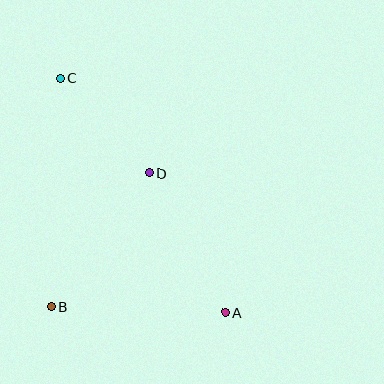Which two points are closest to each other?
Points C and D are closest to each other.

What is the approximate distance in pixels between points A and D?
The distance between A and D is approximately 158 pixels.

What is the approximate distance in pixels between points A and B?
The distance between A and B is approximately 174 pixels.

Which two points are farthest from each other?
Points A and C are farthest from each other.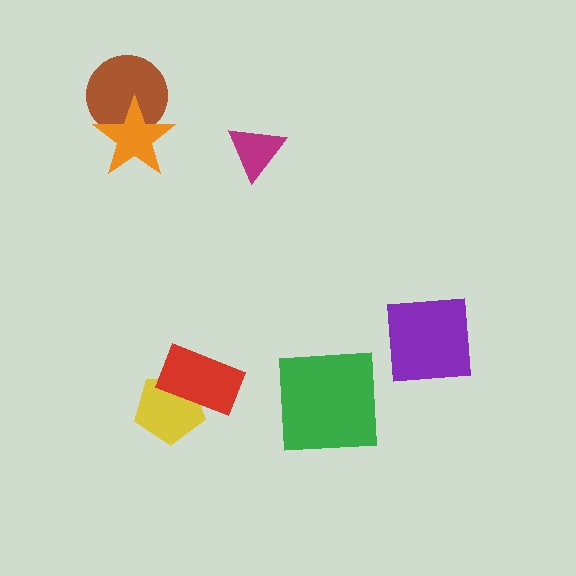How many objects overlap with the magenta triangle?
0 objects overlap with the magenta triangle.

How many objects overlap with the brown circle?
1 object overlaps with the brown circle.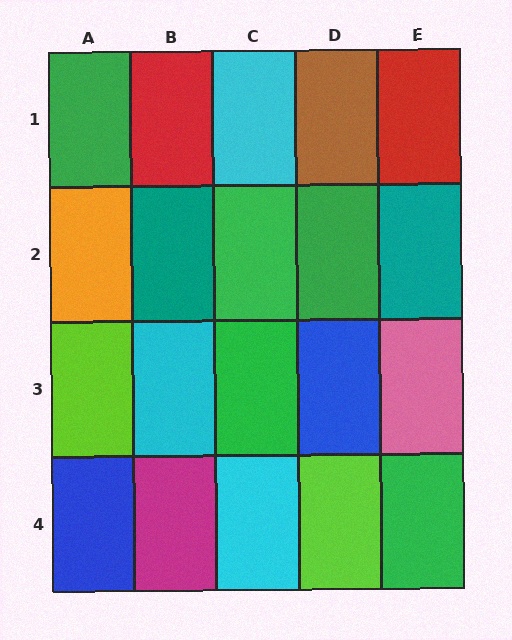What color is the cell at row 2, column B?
Teal.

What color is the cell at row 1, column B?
Red.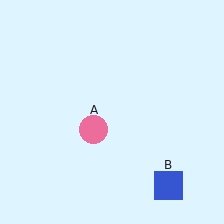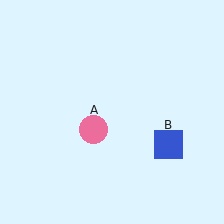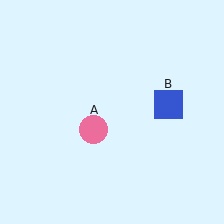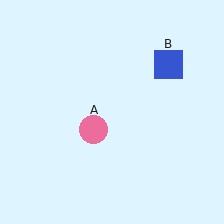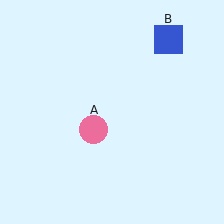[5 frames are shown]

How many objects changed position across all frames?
1 object changed position: blue square (object B).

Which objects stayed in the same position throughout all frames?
Pink circle (object A) remained stationary.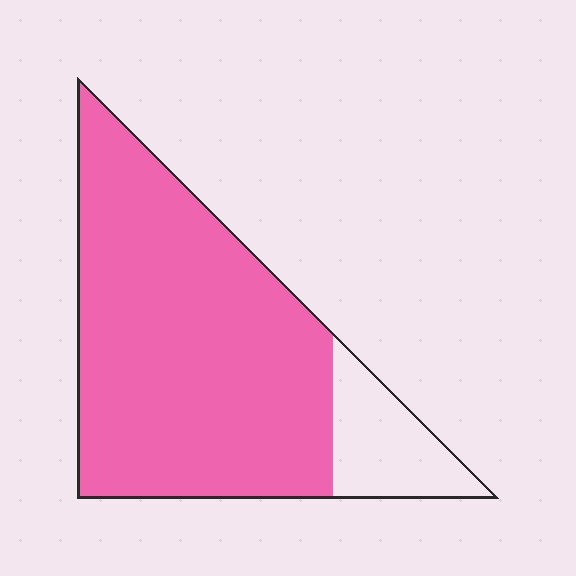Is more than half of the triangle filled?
Yes.